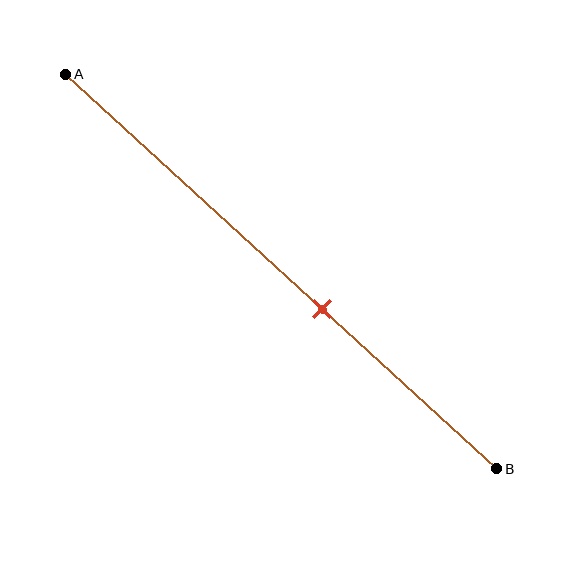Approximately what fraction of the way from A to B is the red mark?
The red mark is approximately 60% of the way from A to B.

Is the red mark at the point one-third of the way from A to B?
No, the mark is at about 60% from A, not at the 33% one-third point.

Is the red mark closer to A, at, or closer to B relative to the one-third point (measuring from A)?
The red mark is closer to point B than the one-third point of segment AB.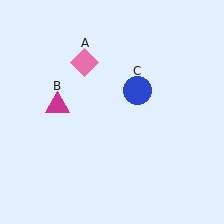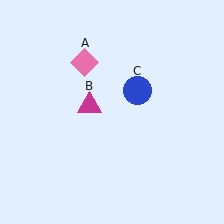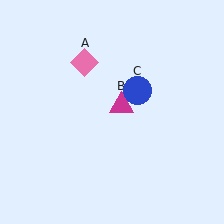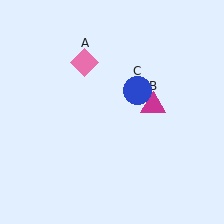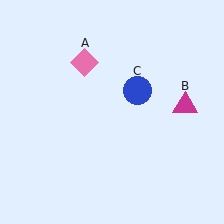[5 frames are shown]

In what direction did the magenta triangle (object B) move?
The magenta triangle (object B) moved right.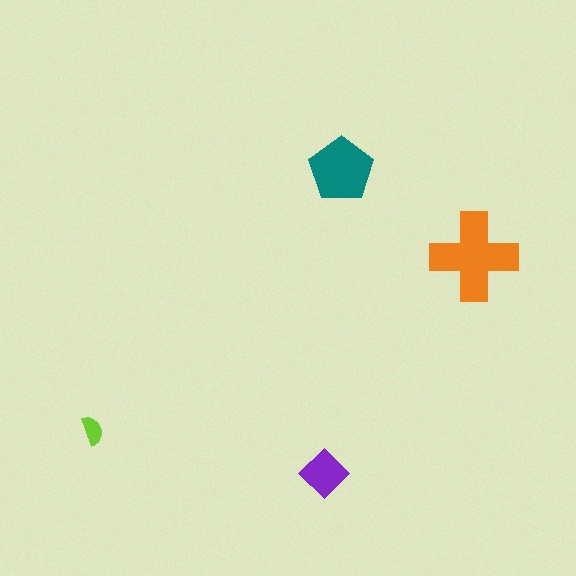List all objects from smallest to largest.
The lime semicircle, the purple diamond, the teal pentagon, the orange cross.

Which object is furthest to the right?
The orange cross is rightmost.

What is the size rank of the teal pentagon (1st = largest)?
2nd.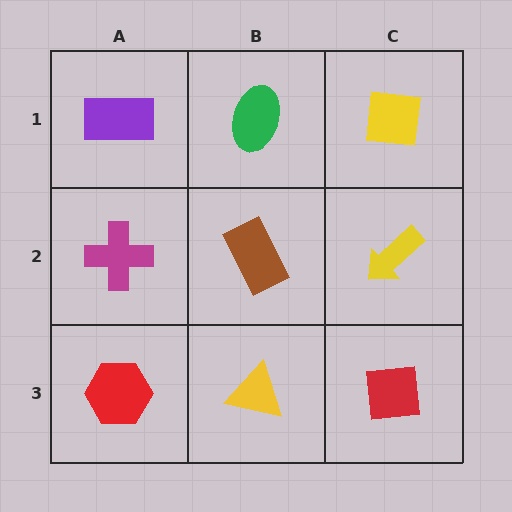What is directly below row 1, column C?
A yellow arrow.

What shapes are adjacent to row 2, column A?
A purple rectangle (row 1, column A), a red hexagon (row 3, column A), a brown rectangle (row 2, column B).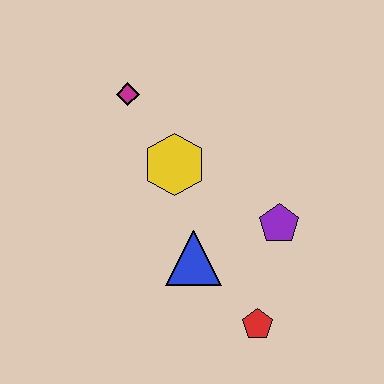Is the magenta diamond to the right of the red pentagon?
No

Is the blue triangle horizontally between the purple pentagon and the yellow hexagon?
Yes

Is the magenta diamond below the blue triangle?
No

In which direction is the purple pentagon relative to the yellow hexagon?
The purple pentagon is to the right of the yellow hexagon.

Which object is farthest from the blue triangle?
The magenta diamond is farthest from the blue triangle.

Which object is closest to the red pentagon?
The blue triangle is closest to the red pentagon.